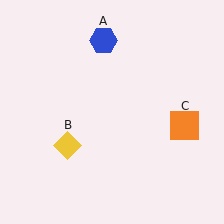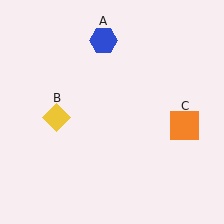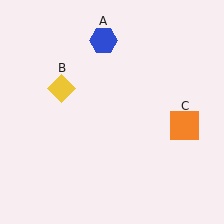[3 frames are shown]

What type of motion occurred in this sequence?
The yellow diamond (object B) rotated clockwise around the center of the scene.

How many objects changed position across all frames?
1 object changed position: yellow diamond (object B).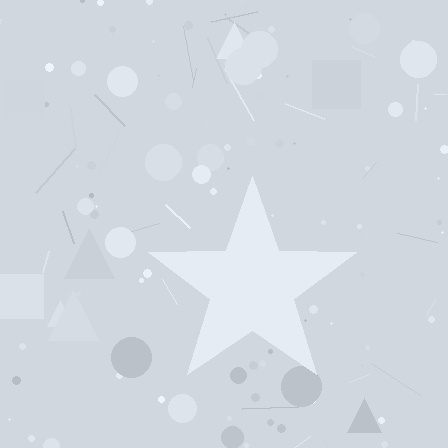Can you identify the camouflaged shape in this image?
The camouflaged shape is a star.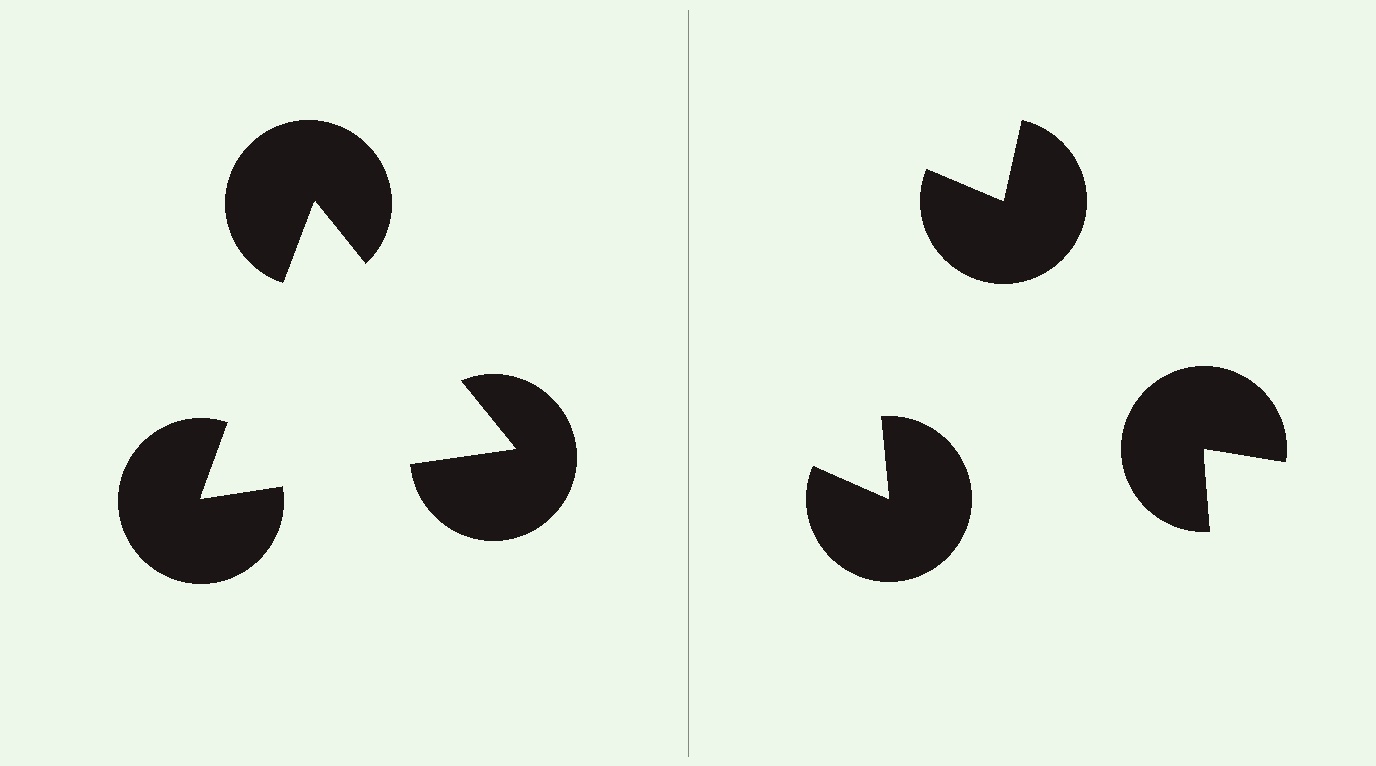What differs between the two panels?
The pac-man discs are positioned identically on both sides; only the wedge orientations differ. On the left they align to a triangle; on the right they are misaligned.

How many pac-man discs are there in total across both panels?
6 — 3 on each side.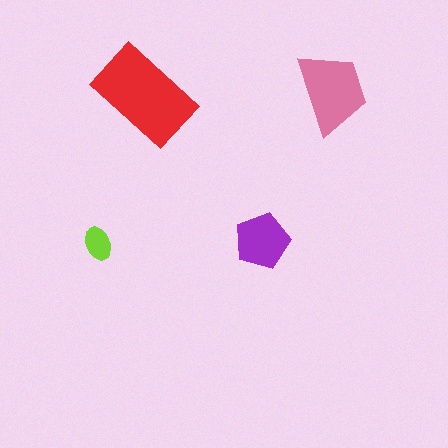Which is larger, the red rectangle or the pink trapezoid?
The red rectangle.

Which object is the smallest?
The lime ellipse.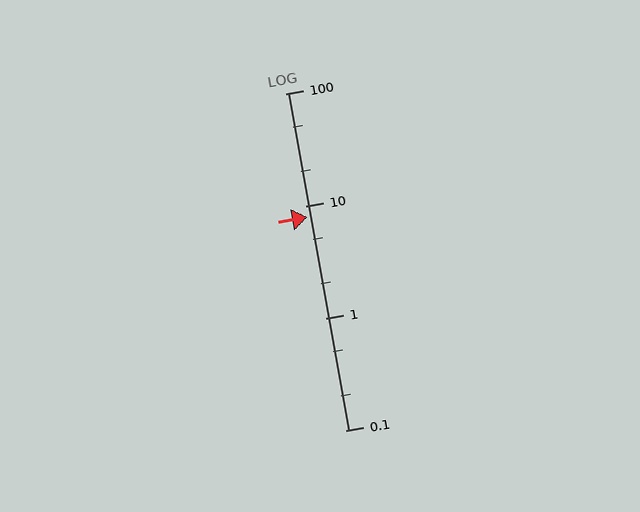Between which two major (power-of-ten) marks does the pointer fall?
The pointer is between 1 and 10.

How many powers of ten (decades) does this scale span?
The scale spans 3 decades, from 0.1 to 100.